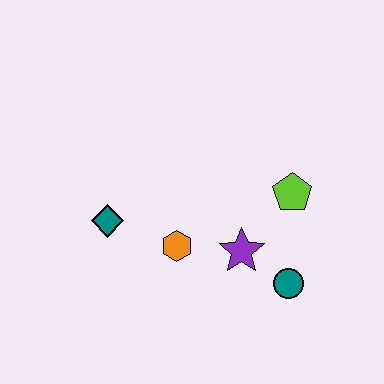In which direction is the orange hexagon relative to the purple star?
The orange hexagon is to the left of the purple star.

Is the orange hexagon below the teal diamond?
Yes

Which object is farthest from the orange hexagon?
The lime pentagon is farthest from the orange hexagon.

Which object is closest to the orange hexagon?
The purple star is closest to the orange hexagon.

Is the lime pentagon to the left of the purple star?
No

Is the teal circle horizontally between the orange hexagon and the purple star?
No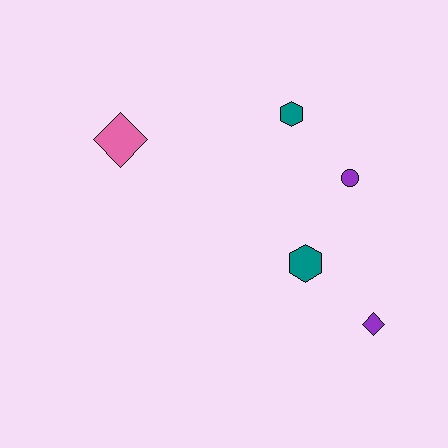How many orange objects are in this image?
There are no orange objects.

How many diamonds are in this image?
There are 2 diamonds.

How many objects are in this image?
There are 5 objects.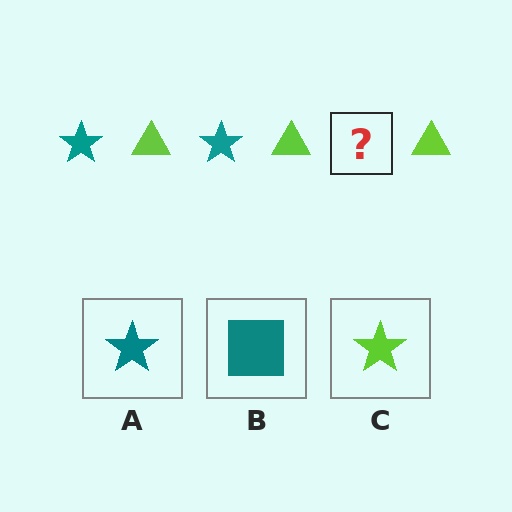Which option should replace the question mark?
Option A.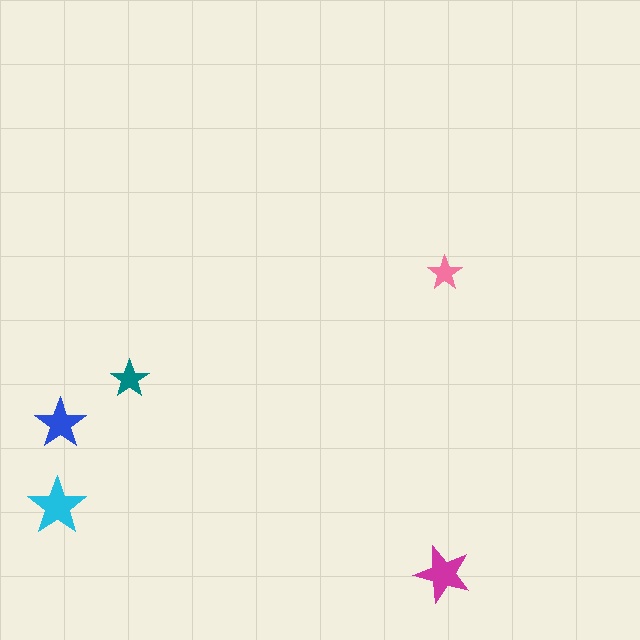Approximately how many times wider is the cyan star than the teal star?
About 1.5 times wider.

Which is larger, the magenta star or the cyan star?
The cyan one.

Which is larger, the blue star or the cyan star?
The cyan one.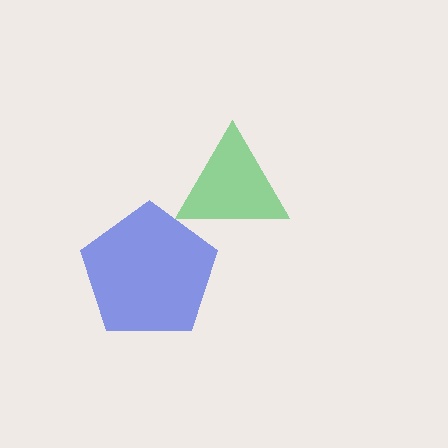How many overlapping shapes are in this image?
There are 2 overlapping shapes in the image.